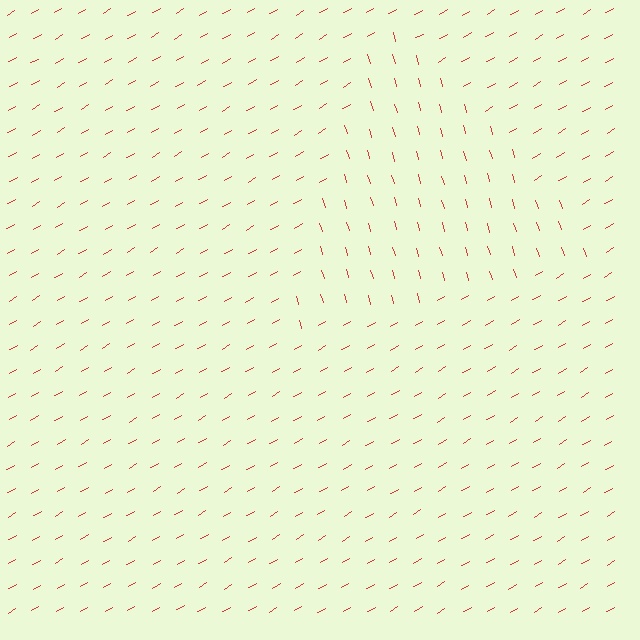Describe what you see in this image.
The image is filled with small red line segments. A triangle region in the image has lines oriented differently from the surrounding lines, creating a visible texture boundary.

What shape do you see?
I see a triangle.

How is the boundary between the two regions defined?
The boundary is defined purely by a change in line orientation (approximately 76 degrees difference). All lines are the same color and thickness.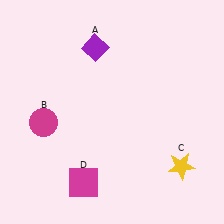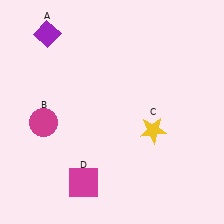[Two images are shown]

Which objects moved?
The objects that moved are: the purple diamond (A), the yellow star (C).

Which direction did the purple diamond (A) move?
The purple diamond (A) moved left.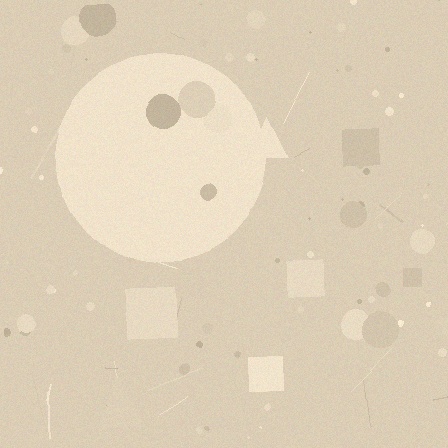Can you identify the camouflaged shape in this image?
The camouflaged shape is a circle.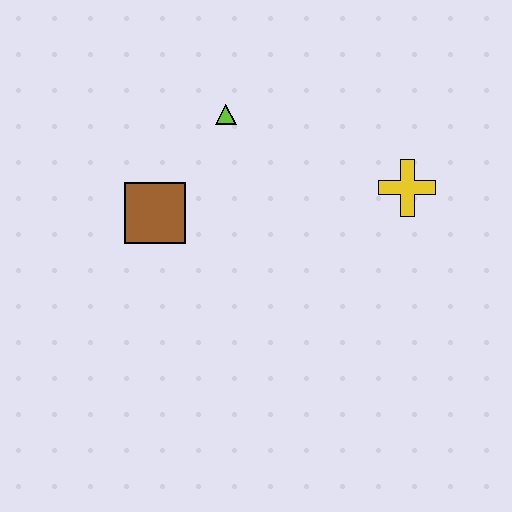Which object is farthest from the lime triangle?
The yellow cross is farthest from the lime triangle.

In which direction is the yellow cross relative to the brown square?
The yellow cross is to the right of the brown square.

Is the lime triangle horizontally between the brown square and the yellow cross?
Yes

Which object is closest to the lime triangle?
The brown square is closest to the lime triangle.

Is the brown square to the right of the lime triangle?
No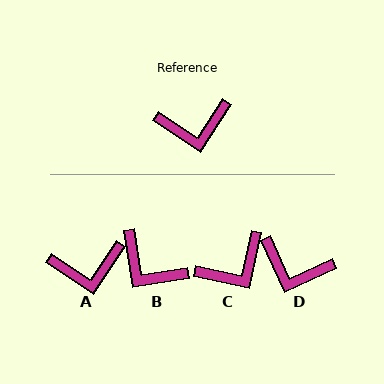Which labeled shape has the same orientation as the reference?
A.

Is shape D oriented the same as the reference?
No, it is off by about 32 degrees.